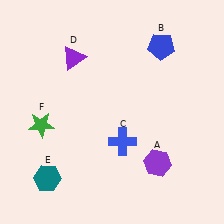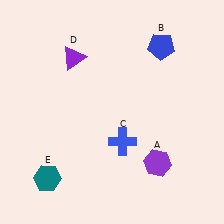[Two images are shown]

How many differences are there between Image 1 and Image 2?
There is 1 difference between the two images.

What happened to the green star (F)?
The green star (F) was removed in Image 2. It was in the bottom-left area of Image 1.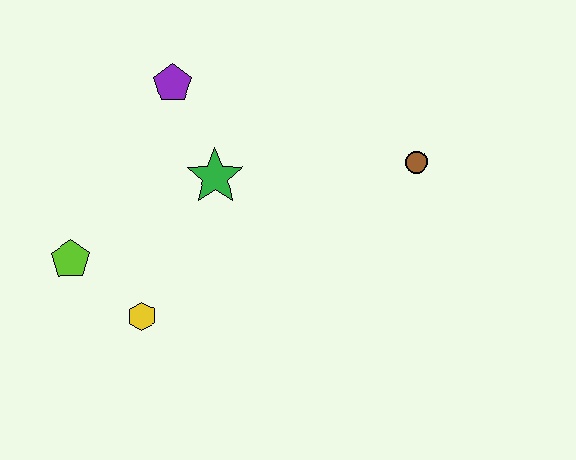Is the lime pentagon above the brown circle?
No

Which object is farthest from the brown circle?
The lime pentagon is farthest from the brown circle.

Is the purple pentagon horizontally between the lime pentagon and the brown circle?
Yes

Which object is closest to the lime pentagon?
The yellow hexagon is closest to the lime pentagon.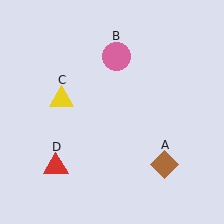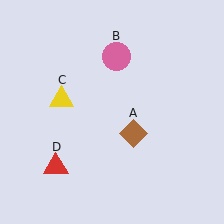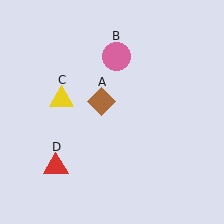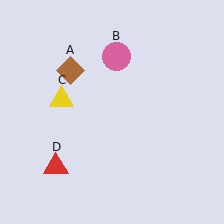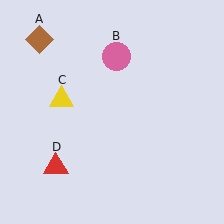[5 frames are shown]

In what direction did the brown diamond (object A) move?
The brown diamond (object A) moved up and to the left.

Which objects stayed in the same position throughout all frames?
Pink circle (object B) and yellow triangle (object C) and red triangle (object D) remained stationary.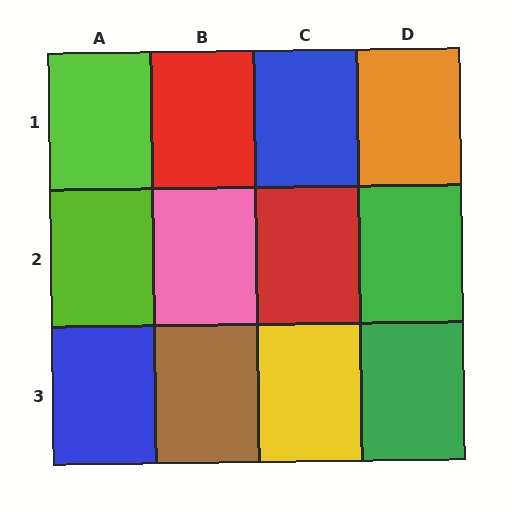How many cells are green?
2 cells are green.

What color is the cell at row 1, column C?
Blue.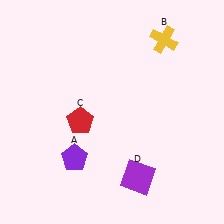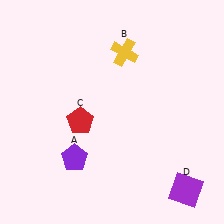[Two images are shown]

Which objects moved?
The objects that moved are: the yellow cross (B), the purple square (D).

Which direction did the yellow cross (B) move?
The yellow cross (B) moved left.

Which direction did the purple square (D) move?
The purple square (D) moved right.